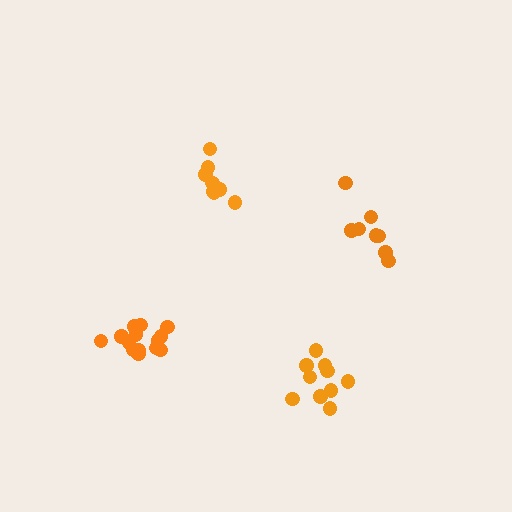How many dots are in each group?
Group 1: 14 dots, Group 2: 8 dots, Group 3: 10 dots, Group 4: 8 dots (40 total).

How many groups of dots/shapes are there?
There are 4 groups.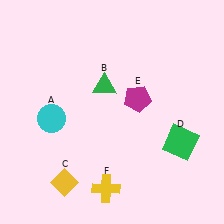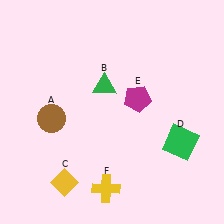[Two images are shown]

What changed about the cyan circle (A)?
In Image 1, A is cyan. In Image 2, it changed to brown.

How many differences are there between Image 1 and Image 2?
There is 1 difference between the two images.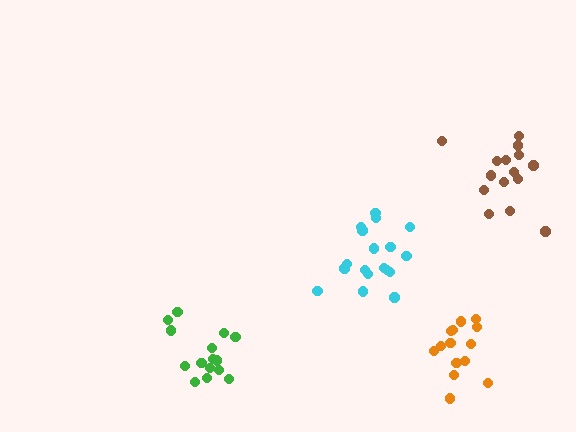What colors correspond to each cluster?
The clusters are colored: orange, green, brown, cyan.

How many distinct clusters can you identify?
There are 4 distinct clusters.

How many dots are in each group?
Group 1: 14 dots, Group 2: 15 dots, Group 3: 15 dots, Group 4: 18 dots (62 total).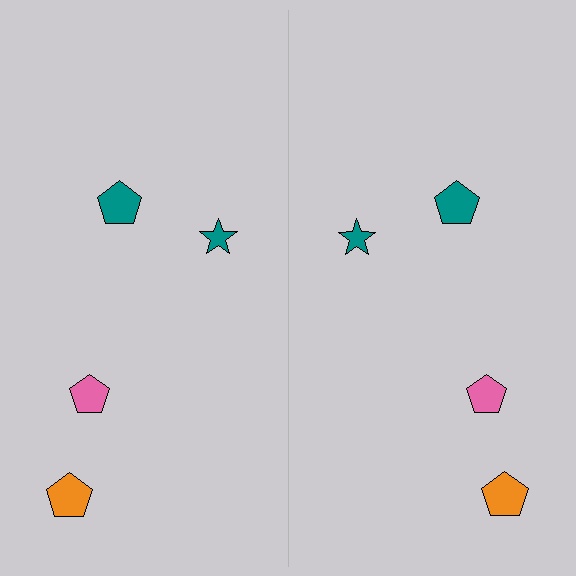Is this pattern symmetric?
Yes, this pattern has bilateral (reflection) symmetry.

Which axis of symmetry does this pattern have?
The pattern has a vertical axis of symmetry running through the center of the image.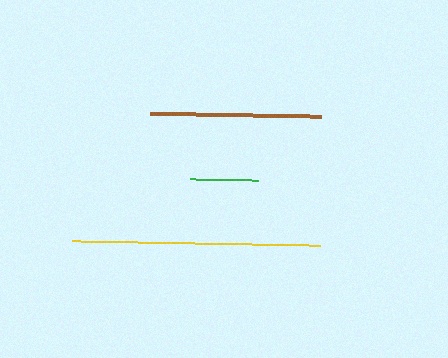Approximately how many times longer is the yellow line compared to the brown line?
The yellow line is approximately 1.5 times the length of the brown line.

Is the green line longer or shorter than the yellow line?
The yellow line is longer than the green line.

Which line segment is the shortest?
The green line is the shortest at approximately 68 pixels.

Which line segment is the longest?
The yellow line is the longest at approximately 248 pixels.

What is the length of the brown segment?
The brown segment is approximately 170 pixels long.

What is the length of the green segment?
The green segment is approximately 68 pixels long.